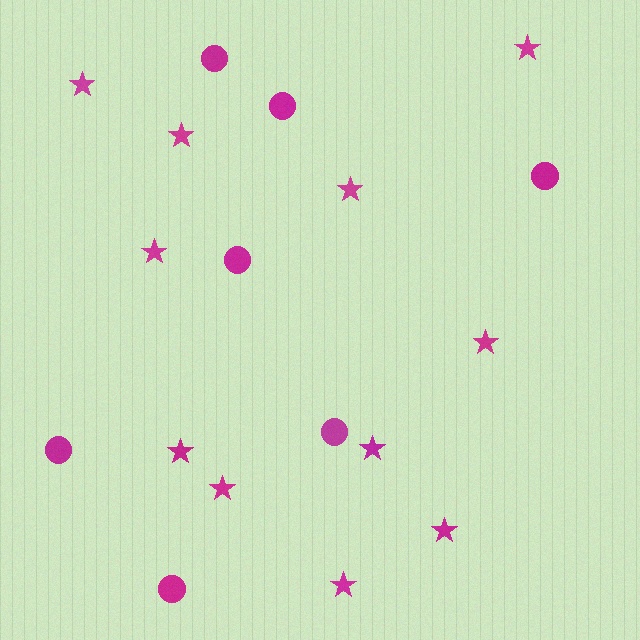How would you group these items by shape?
There are 2 groups: one group of stars (11) and one group of circles (7).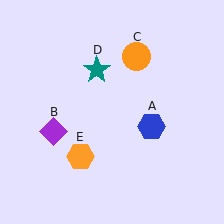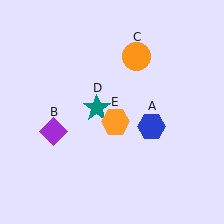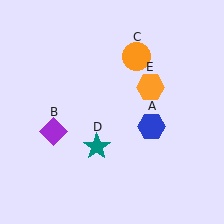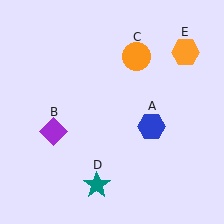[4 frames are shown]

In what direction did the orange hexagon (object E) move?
The orange hexagon (object E) moved up and to the right.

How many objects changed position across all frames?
2 objects changed position: teal star (object D), orange hexagon (object E).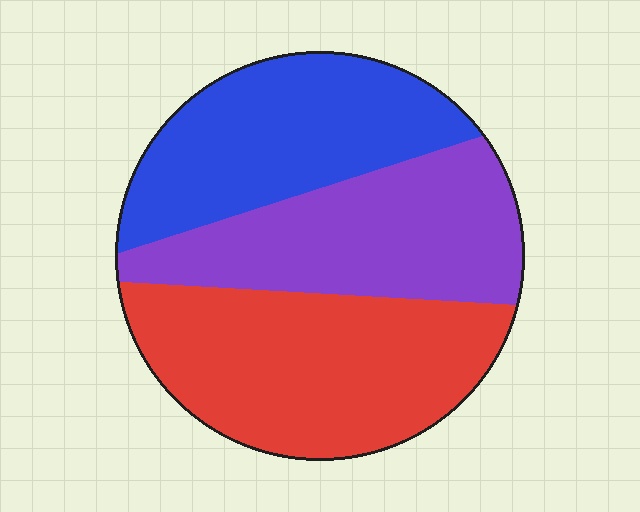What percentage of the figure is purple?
Purple covers roughly 30% of the figure.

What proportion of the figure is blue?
Blue takes up about one third (1/3) of the figure.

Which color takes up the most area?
Red, at roughly 40%.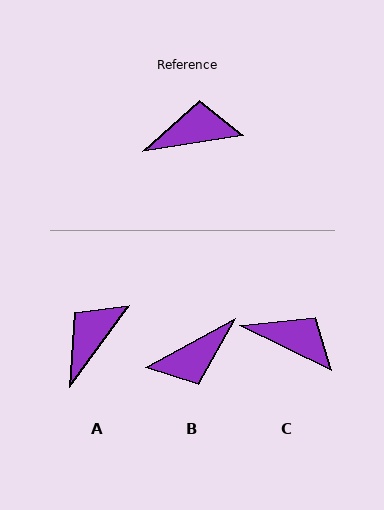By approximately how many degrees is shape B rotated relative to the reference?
Approximately 160 degrees clockwise.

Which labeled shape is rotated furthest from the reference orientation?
B, about 160 degrees away.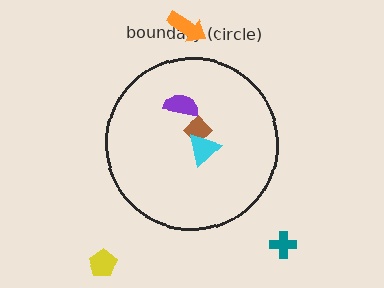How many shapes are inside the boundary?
3 inside, 3 outside.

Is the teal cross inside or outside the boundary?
Outside.